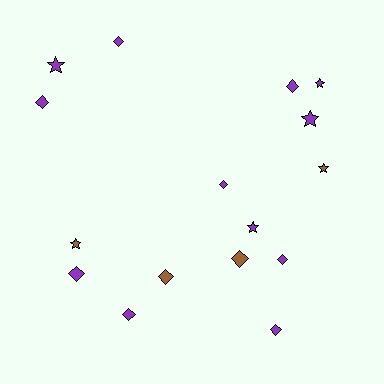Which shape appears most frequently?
Diamond, with 10 objects.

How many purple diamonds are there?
There are 8 purple diamonds.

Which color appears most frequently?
Purple, with 12 objects.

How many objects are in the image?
There are 16 objects.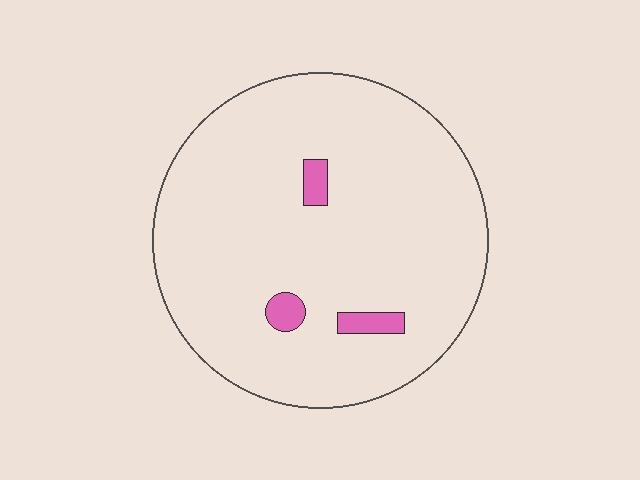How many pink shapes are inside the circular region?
3.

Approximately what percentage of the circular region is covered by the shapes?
Approximately 5%.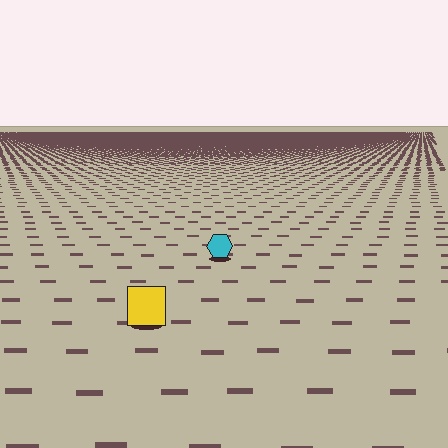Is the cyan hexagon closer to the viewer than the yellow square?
No. The yellow square is closer — you can tell from the texture gradient: the ground texture is coarser near it.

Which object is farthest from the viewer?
The cyan hexagon is farthest from the viewer. It appears smaller and the ground texture around it is denser.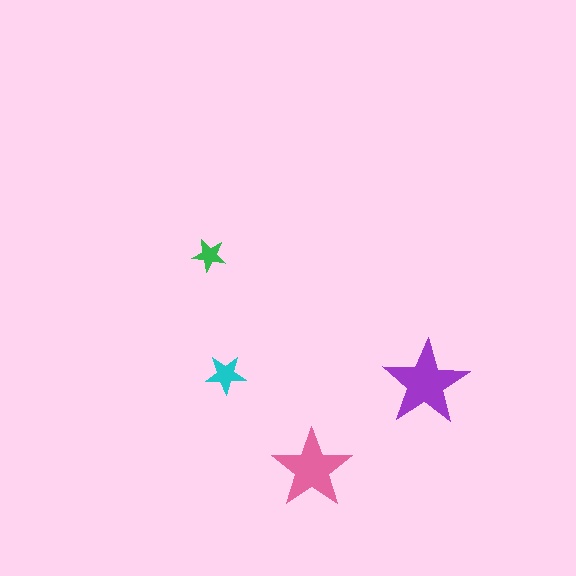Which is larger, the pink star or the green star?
The pink one.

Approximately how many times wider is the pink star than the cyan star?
About 2 times wider.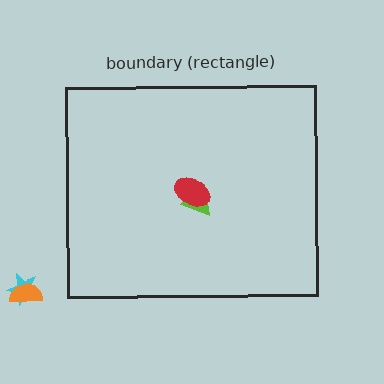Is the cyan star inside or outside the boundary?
Outside.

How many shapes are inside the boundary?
2 inside, 2 outside.